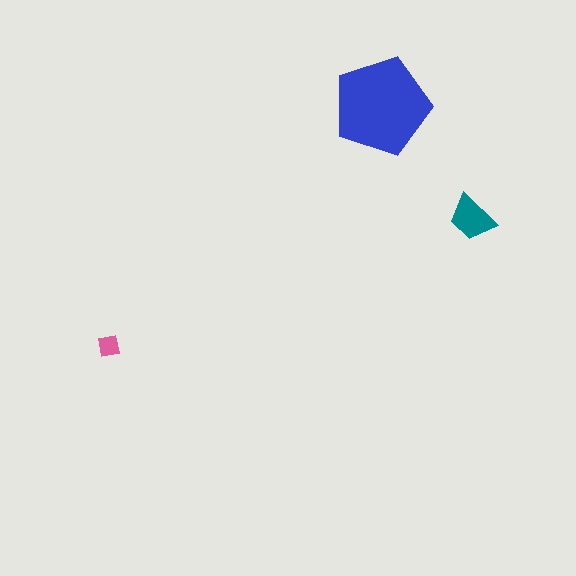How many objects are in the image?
There are 3 objects in the image.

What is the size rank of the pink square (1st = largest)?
3rd.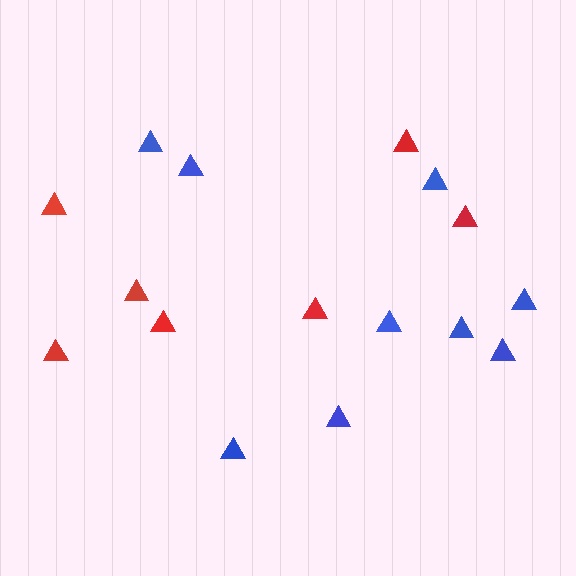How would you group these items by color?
There are 2 groups: one group of red triangles (7) and one group of blue triangles (9).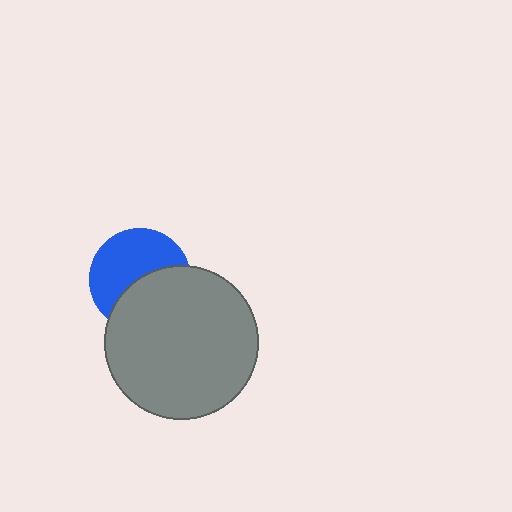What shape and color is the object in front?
The object in front is a gray circle.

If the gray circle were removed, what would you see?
You would see the complete blue circle.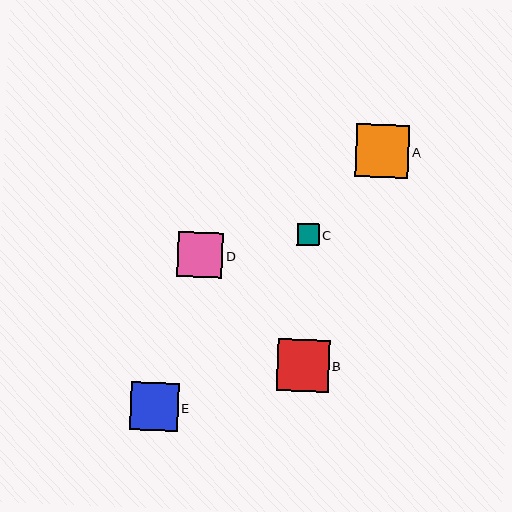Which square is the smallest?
Square C is the smallest with a size of approximately 22 pixels.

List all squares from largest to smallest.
From largest to smallest: A, B, E, D, C.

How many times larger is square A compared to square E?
Square A is approximately 1.1 times the size of square E.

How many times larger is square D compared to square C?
Square D is approximately 2.1 times the size of square C.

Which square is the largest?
Square A is the largest with a size of approximately 53 pixels.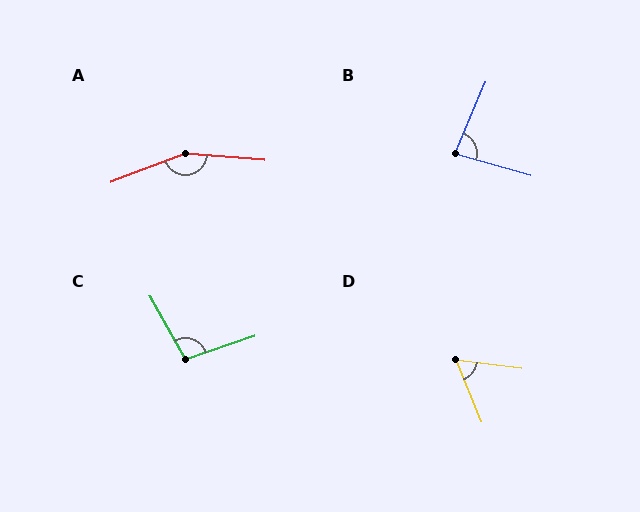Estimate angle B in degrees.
Approximately 83 degrees.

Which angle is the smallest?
D, at approximately 60 degrees.